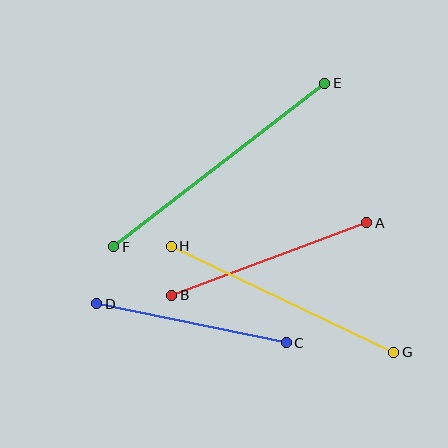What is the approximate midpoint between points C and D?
The midpoint is at approximately (192, 323) pixels.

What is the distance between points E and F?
The distance is approximately 267 pixels.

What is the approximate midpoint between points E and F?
The midpoint is at approximately (219, 165) pixels.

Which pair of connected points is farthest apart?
Points E and F are farthest apart.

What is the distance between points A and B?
The distance is approximately 208 pixels.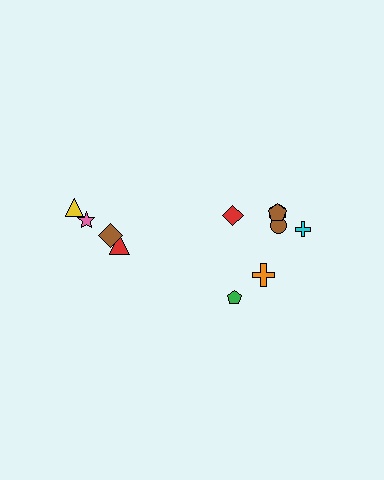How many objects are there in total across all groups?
There are 11 objects.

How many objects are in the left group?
There are 4 objects.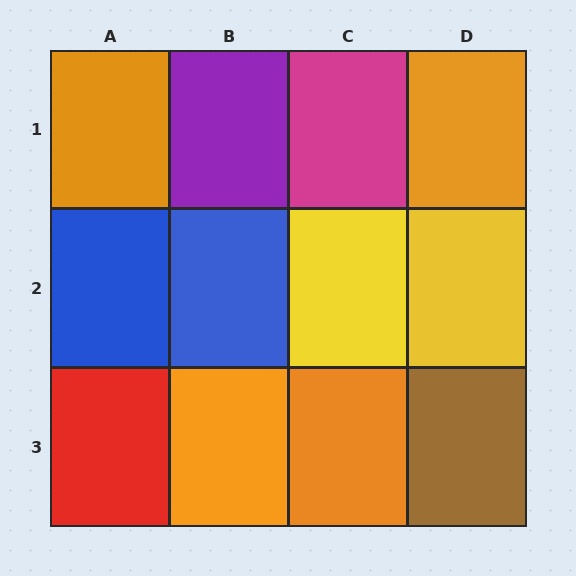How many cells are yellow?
2 cells are yellow.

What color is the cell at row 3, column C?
Orange.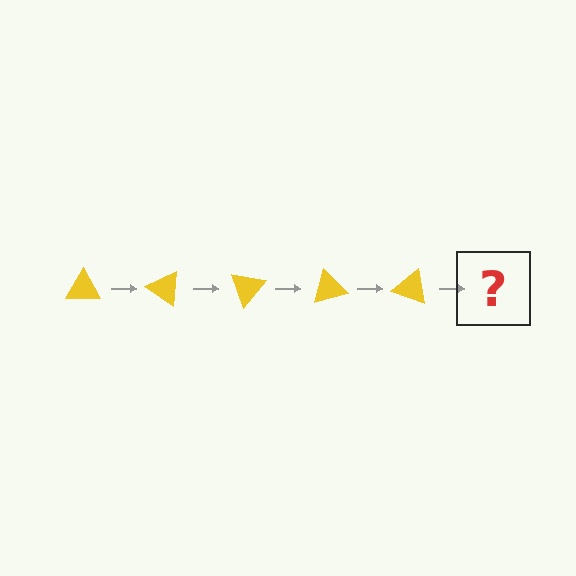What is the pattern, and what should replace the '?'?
The pattern is that the triangle rotates 35 degrees each step. The '?' should be a yellow triangle rotated 175 degrees.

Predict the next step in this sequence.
The next step is a yellow triangle rotated 175 degrees.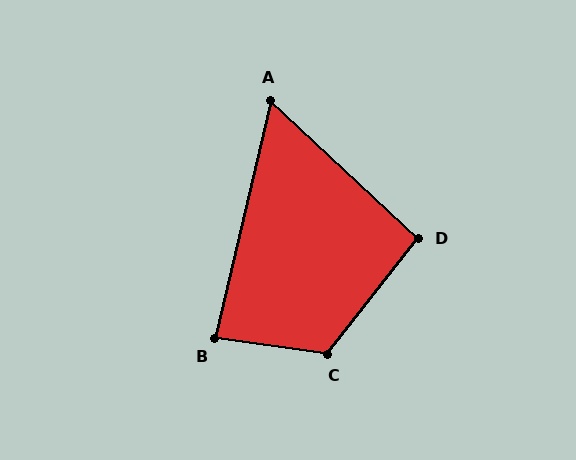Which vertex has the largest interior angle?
C, at approximately 120 degrees.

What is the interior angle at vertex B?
Approximately 85 degrees (approximately right).